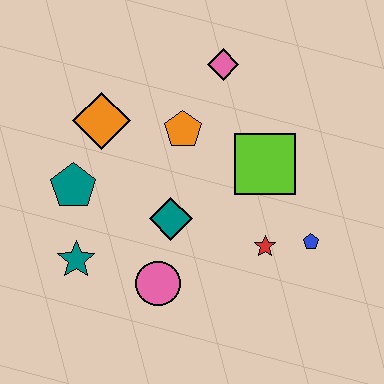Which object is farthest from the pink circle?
The pink diamond is farthest from the pink circle.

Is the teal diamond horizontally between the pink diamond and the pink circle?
Yes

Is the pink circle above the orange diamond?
No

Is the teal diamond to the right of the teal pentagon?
Yes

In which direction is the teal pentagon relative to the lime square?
The teal pentagon is to the left of the lime square.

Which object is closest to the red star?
The blue pentagon is closest to the red star.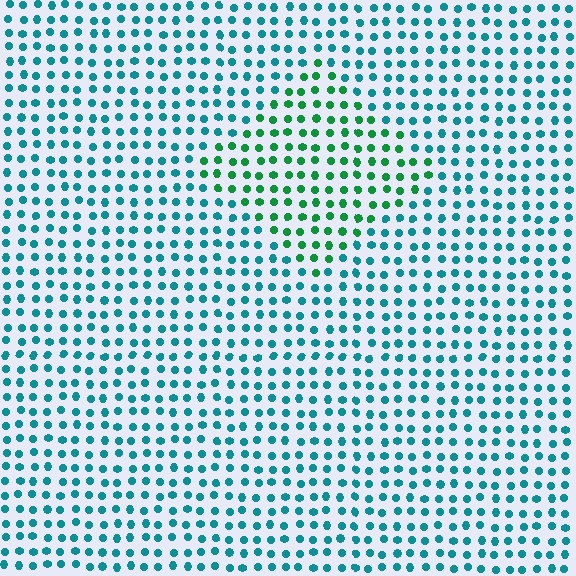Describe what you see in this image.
The image is filled with small teal elements in a uniform arrangement. A diamond-shaped region is visible where the elements are tinted to a slightly different hue, forming a subtle color boundary.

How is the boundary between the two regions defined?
The boundary is defined purely by a slight shift in hue (about 41 degrees). Spacing, size, and orientation are identical on both sides.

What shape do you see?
I see a diamond.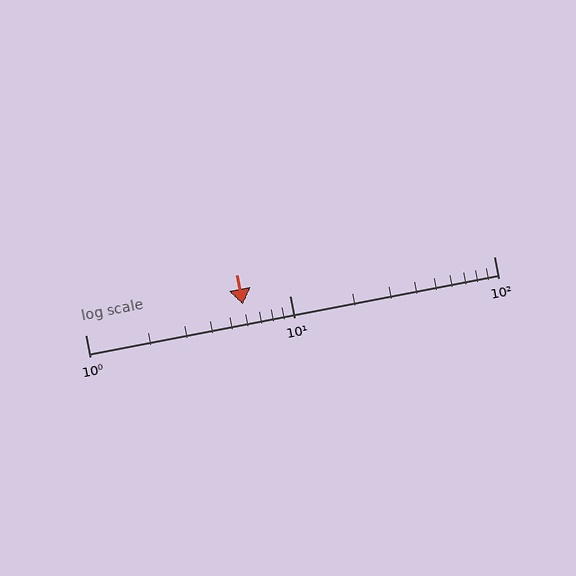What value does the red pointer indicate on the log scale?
The pointer indicates approximately 5.9.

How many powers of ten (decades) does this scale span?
The scale spans 2 decades, from 1 to 100.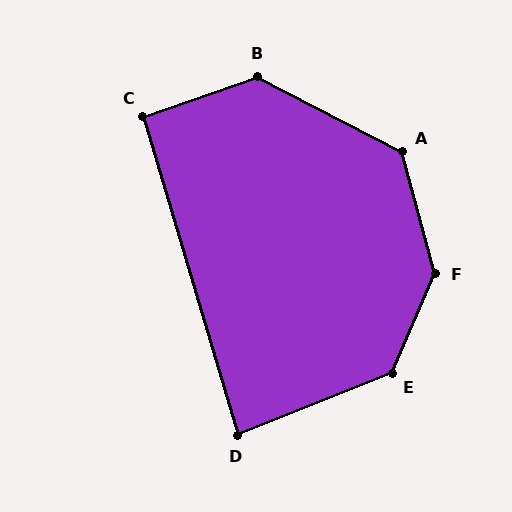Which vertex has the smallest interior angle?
D, at approximately 85 degrees.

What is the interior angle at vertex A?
Approximately 132 degrees (obtuse).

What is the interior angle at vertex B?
Approximately 133 degrees (obtuse).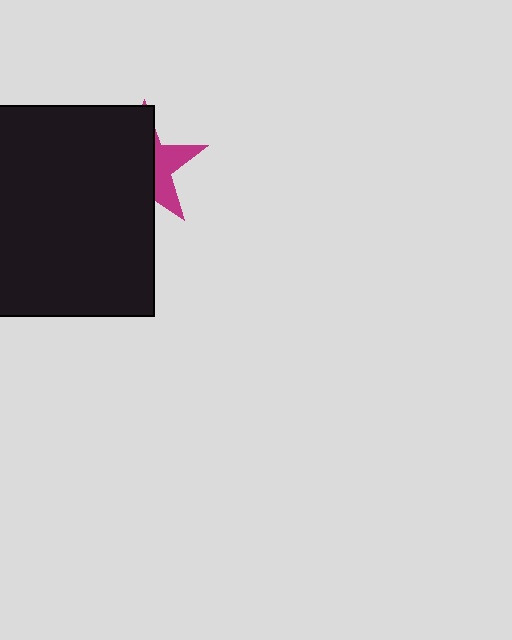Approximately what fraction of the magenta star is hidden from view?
Roughly 66% of the magenta star is hidden behind the black rectangle.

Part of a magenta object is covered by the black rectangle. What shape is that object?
It is a star.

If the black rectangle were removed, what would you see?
You would see the complete magenta star.